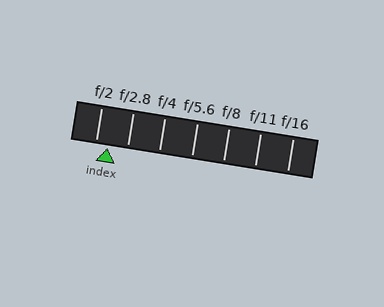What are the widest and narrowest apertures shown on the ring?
The widest aperture shown is f/2 and the narrowest is f/16.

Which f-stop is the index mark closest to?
The index mark is closest to f/2.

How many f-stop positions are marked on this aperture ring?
There are 7 f-stop positions marked.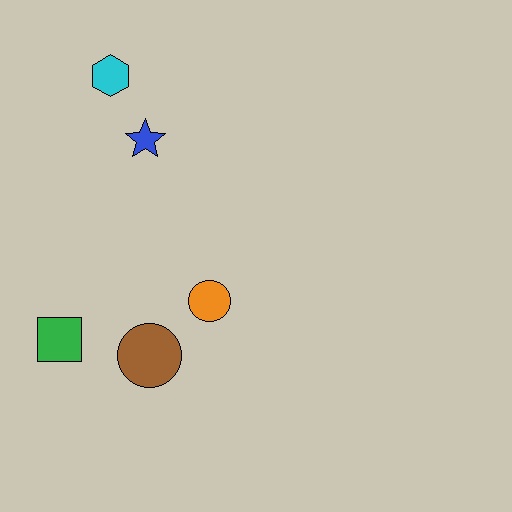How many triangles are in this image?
There are no triangles.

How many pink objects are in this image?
There are no pink objects.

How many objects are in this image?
There are 5 objects.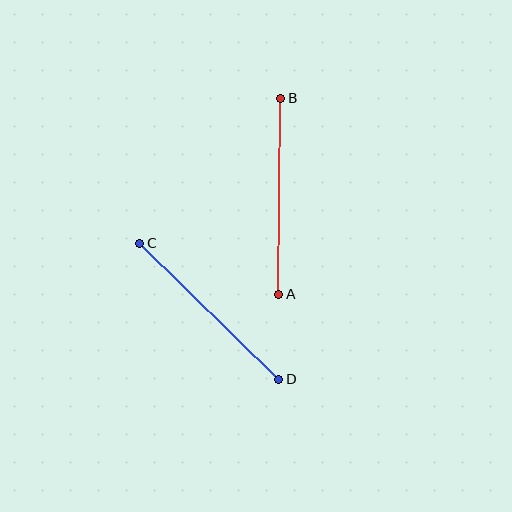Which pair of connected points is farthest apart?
Points A and B are farthest apart.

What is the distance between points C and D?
The distance is approximately 195 pixels.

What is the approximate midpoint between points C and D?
The midpoint is at approximately (209, 311) pixels.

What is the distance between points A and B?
The distance is approximately 196 pixels.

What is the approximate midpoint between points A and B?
The midpoint is at approximately (280, 196) pixels.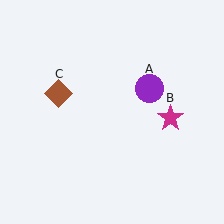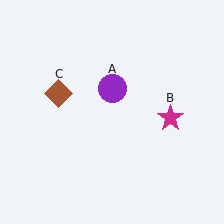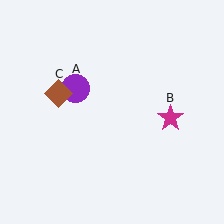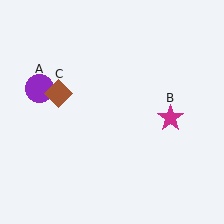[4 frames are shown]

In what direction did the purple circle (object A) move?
The purple circle (object A) moved left.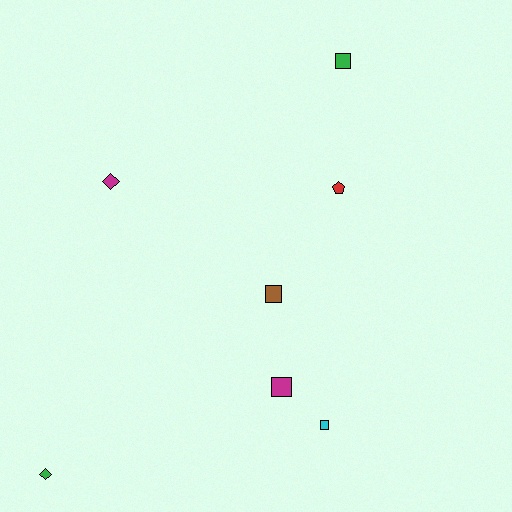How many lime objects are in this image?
There are no lime objects.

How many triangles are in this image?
There are no triangles.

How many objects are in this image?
There are 7 objects.